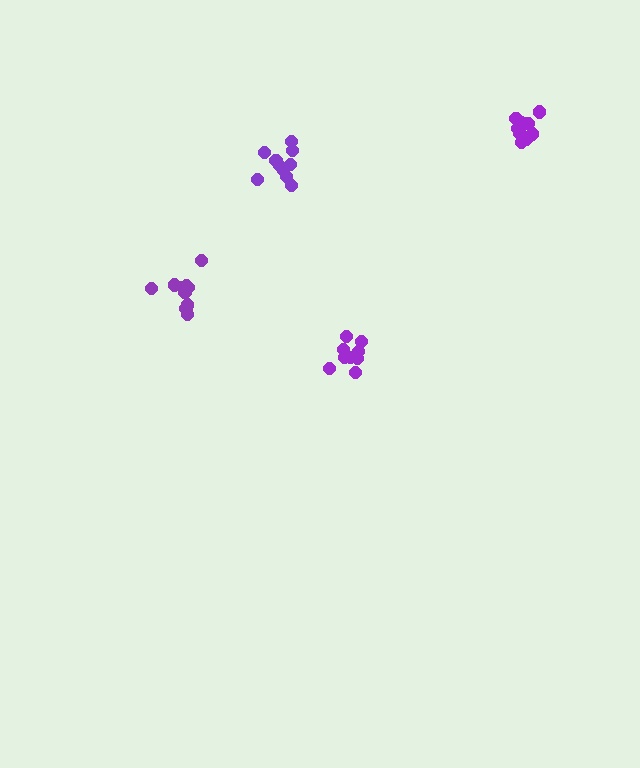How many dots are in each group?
Group 1: 10 dots, Group 2: 10 dots, Group 3: 9 dots, Group 4: 11 dots (40 total).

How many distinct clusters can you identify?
There are 4 distinct clusters.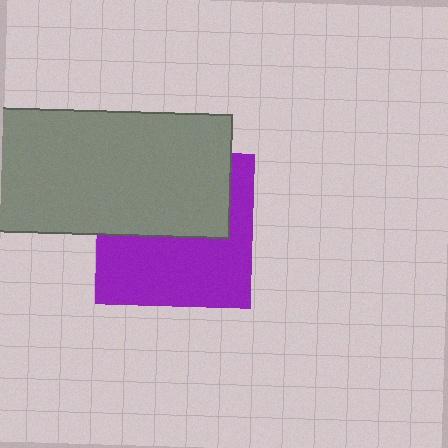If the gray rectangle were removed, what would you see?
You would see the complete purple square.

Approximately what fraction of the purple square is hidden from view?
Roughly 47% of the purple square is hidden behind the gray rectangle.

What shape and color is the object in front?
The object in front is a gray rectangle.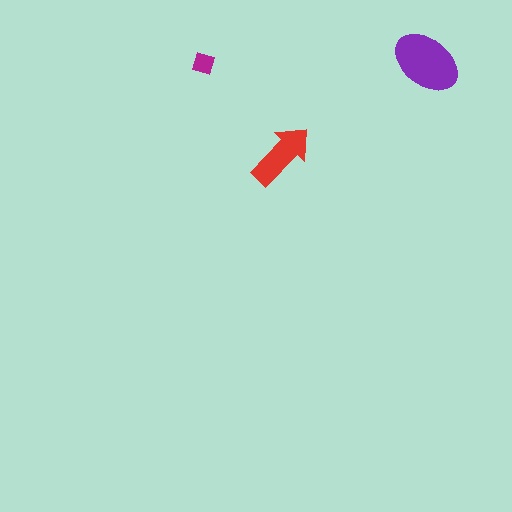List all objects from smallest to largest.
The magenta diamond, the red arrow, the purple ellipse.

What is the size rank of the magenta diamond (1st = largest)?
3rd.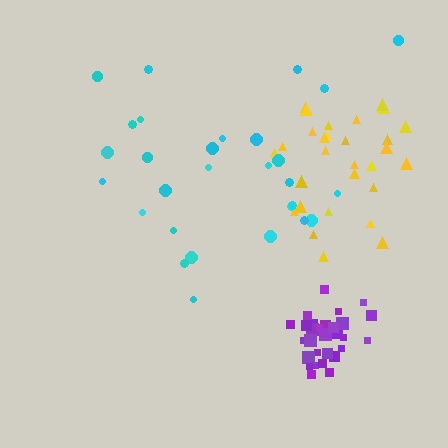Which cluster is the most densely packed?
Purple.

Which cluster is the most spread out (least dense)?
Cyan.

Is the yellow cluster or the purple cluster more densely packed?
Purple.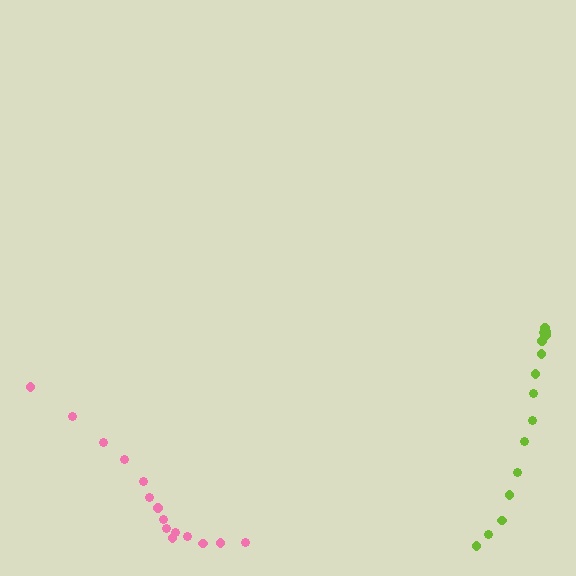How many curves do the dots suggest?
There are 2 distinct paths.